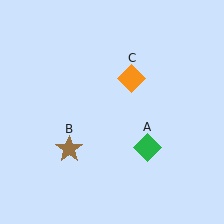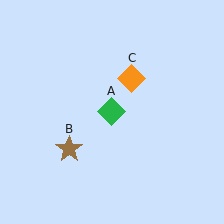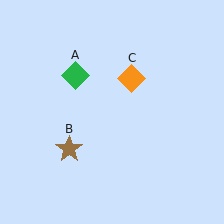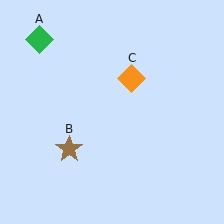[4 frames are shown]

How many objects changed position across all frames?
1 object changed position: green diamond (object A).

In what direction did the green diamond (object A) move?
The green diamond (object A) moved up and to the left.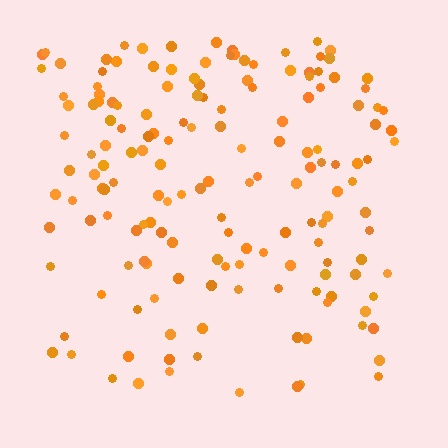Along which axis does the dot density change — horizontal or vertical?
Vertical.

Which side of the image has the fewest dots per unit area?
The bottom.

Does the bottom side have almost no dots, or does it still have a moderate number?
Still a moderate number, just noticeably fewer than the top.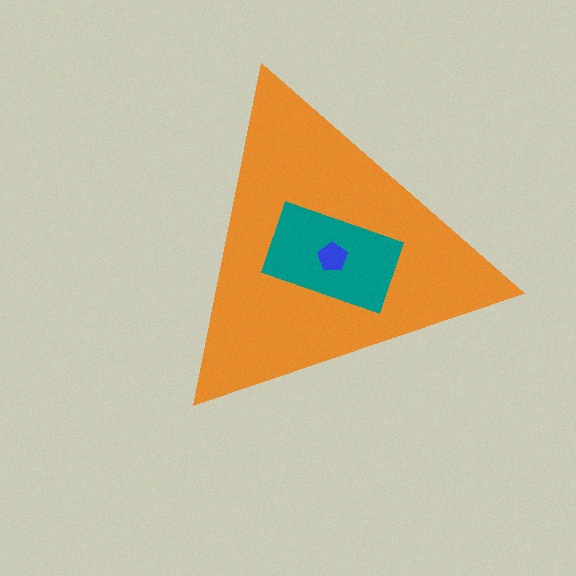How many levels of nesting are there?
3.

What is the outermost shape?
The orange triangle.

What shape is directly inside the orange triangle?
The teal rectangle.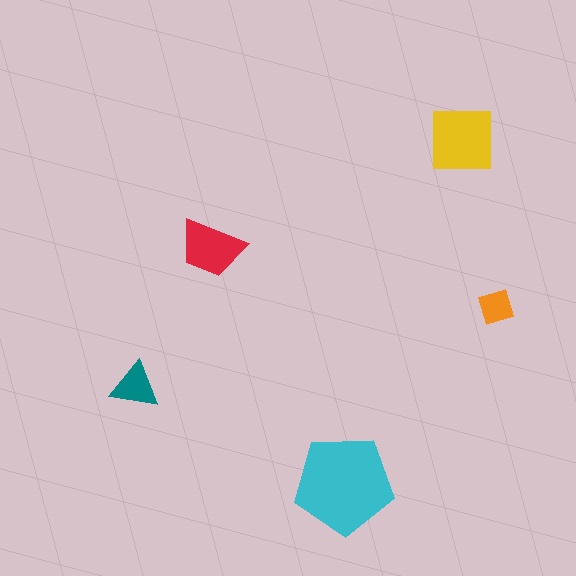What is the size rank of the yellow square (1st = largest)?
2nd.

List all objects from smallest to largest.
The orange diamond, the teal triangle, the red trapezoid, the yellow square, the cyan pentagon.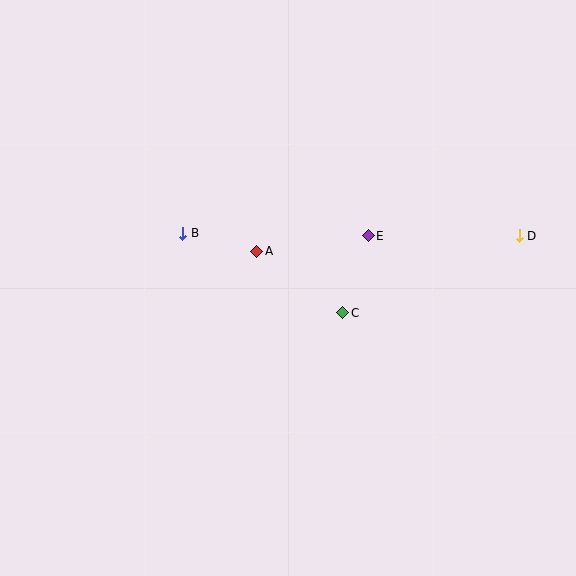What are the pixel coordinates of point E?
Point E is at (368, 236).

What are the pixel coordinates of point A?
Point A is at (257, 251).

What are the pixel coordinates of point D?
Point D is at (519, 236).